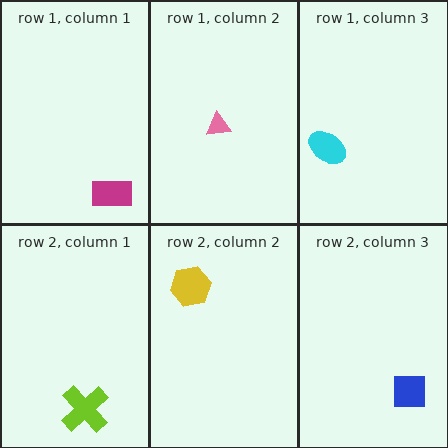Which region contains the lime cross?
The row 2, column 1 region.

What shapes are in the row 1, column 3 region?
The cyan ellipse.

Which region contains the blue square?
The row 2, column 3 region.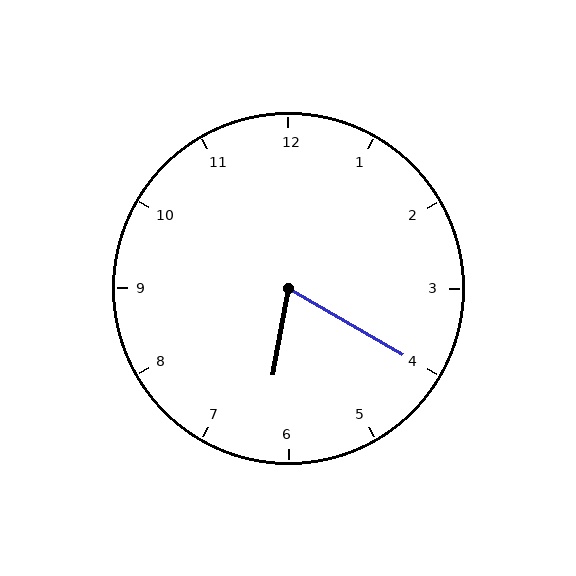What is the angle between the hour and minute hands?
Approximately 70 degrees.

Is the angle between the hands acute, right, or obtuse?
It is acute.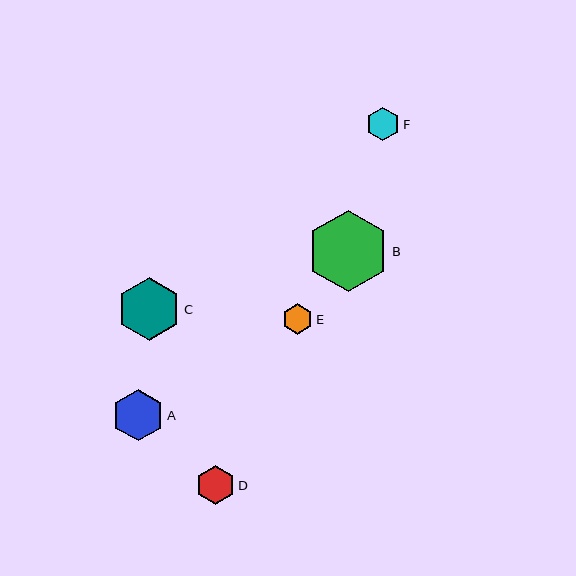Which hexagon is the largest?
Hexagon B is the largest with a size of approximately 82 pixels.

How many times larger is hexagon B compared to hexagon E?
Hexagon B is approximately 2.7 times the size of hexagon E.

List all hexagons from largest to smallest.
From largest to smallest: B, C, A, D, F, E.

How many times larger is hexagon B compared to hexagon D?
Hexagon B is approximately 2.1 times the size of hexagon D.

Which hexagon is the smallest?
Hexagon E is the smallest with a size of approximately 30 pixels.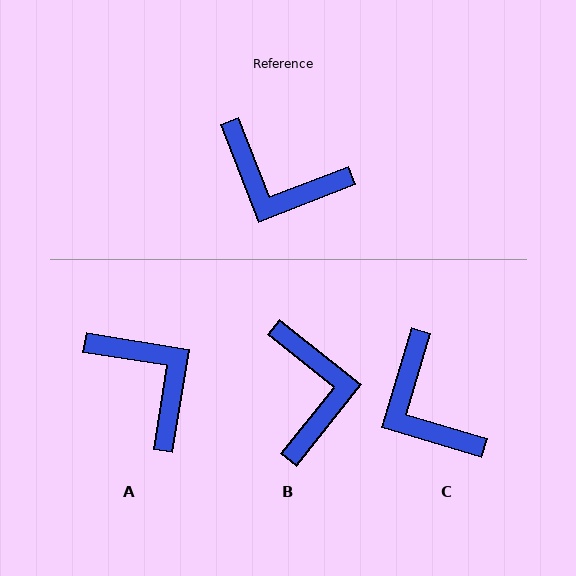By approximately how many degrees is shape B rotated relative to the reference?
Approximately 120 degrees counter-clockwise.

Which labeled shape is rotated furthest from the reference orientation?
A, about 150 degrees away.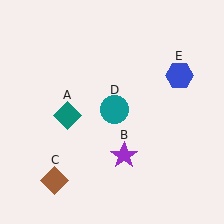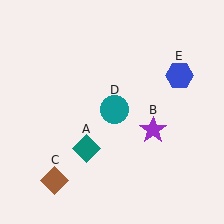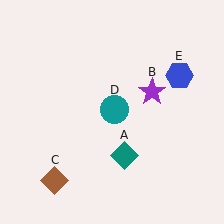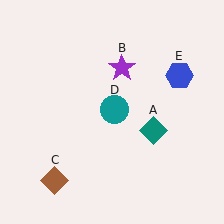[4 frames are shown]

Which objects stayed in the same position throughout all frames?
Brown diamond (object C) and teal circle (object D) and blue hexagon (object E) remained stationary.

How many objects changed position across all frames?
2 objects changed position: teal diamond (object A), purple star (object B).